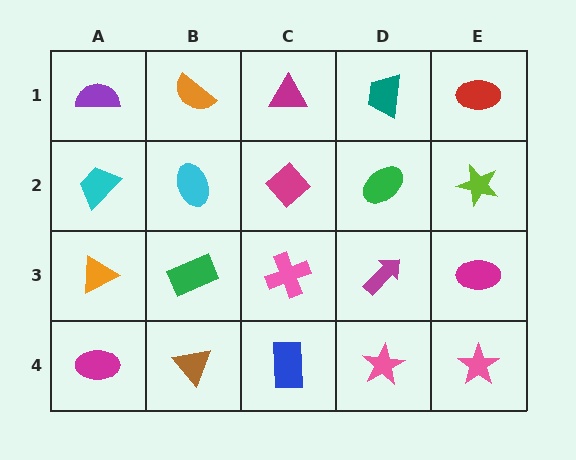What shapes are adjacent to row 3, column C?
A magenta diamond (row 2, column C), a blue rectangle (row 4, column C), a green rectangle (row 3, column B), a magenta arrow (row 3, column D).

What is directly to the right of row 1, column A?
An orange semicircle.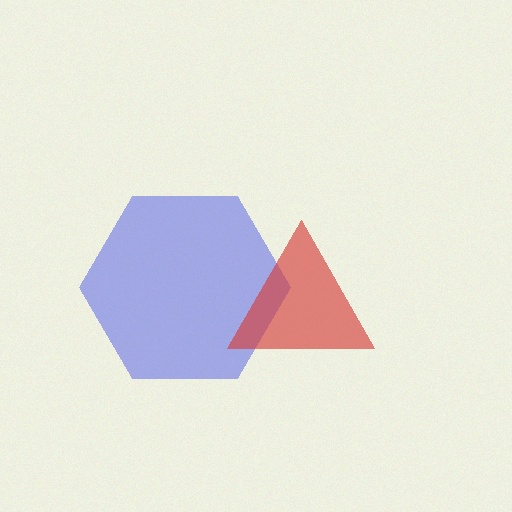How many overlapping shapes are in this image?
There are 2 overlapping shapes in the image.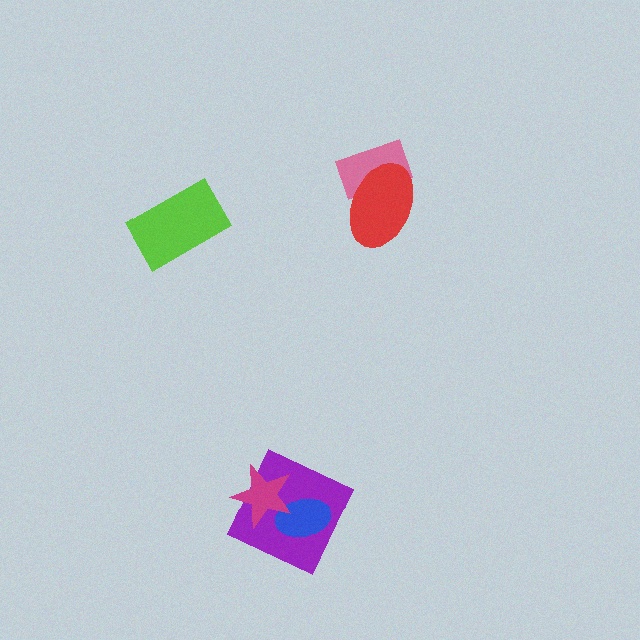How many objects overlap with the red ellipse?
1 object overlaps with the red ellipse.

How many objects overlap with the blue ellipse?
2 objects overlap with the blue ellipse.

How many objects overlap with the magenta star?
2 objects overlap with the magenta star.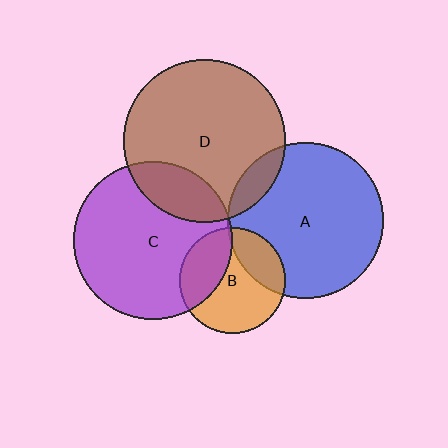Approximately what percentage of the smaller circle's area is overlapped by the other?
Approximately 25%.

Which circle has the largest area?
Circle D (brown).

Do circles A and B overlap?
Yes.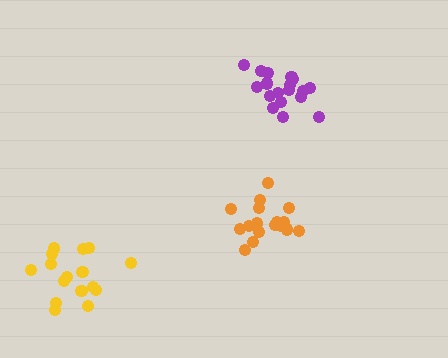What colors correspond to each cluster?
The clusters are colored: orange, yellow, purple.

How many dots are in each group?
Group 1: 17 dots, Group 2: 16 dots, Group 3: 18 dots (51 total).